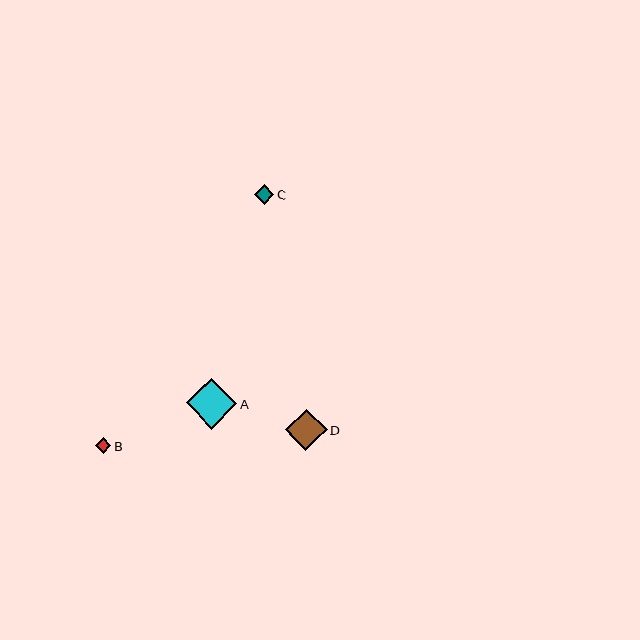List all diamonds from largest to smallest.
From largest to smallest: A, D, C, B.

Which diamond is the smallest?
Diamond B is the smallest with a size of approximately 15 pixels.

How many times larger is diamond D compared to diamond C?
Diamond D is approximately 2.1 times the size of diamond C.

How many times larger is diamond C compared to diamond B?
Diamond C is approximately 1.3 times the size of diamond B.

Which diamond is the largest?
Diamond A is the largest with a size of approximately 51 pixels.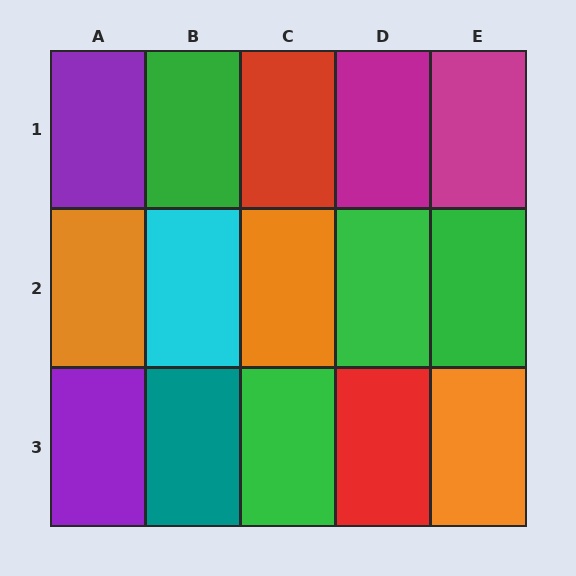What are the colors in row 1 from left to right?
Purple, green, red, magenta, magenta.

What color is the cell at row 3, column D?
Red.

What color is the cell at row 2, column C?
Orange.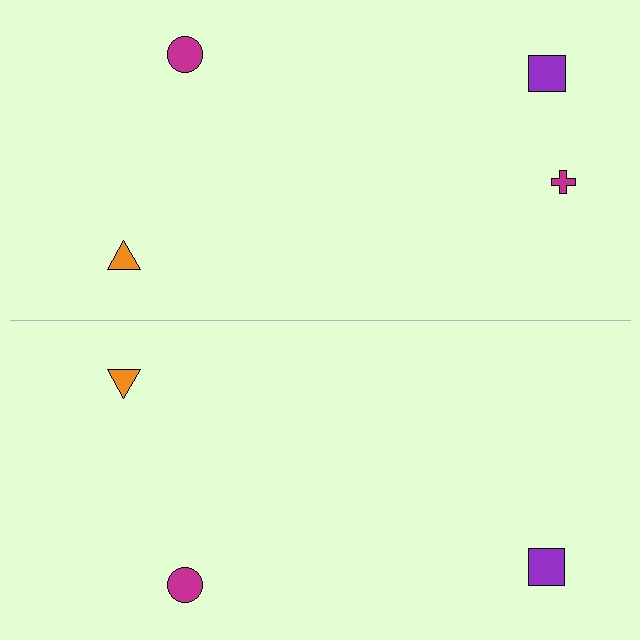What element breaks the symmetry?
A magenta cross is missing from the bottom side.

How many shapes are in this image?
There are 7 shapes in this image.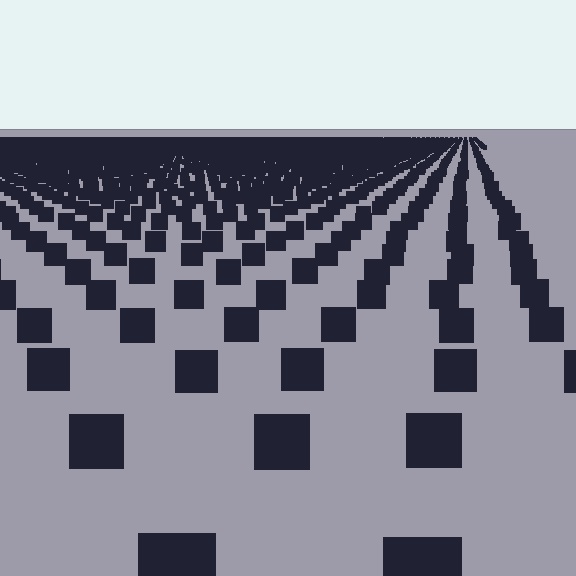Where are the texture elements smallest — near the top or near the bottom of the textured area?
Near the top.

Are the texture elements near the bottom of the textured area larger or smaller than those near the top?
Larger. Near the bottom, elements are closer to the viewer and appear at a bigger on-screen size.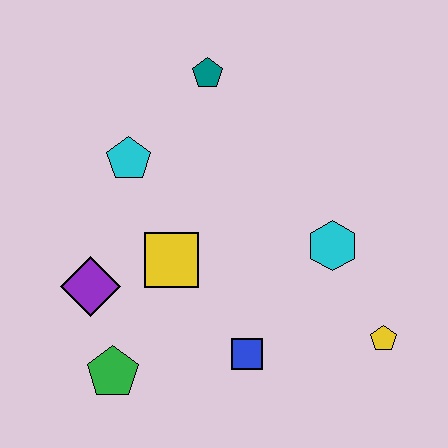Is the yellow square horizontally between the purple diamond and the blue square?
Yes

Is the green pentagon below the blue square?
Yes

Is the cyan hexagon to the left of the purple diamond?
No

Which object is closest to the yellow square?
The purple diamond is closest to the yellow square.